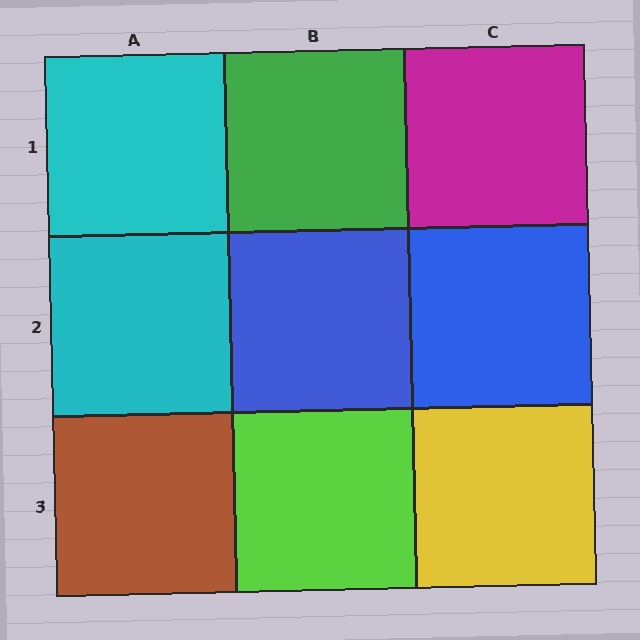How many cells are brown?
1 cell is brown.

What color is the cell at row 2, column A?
Cyan.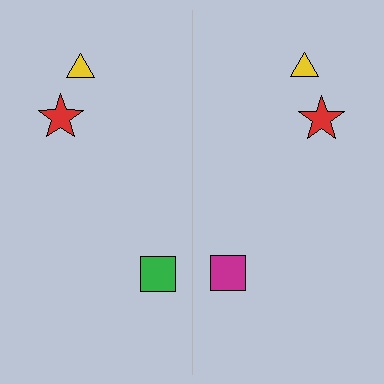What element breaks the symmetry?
The magenta square on the right side breaks the symmetry — its mirror counterpart is green.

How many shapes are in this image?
There are 6 shapes in this image.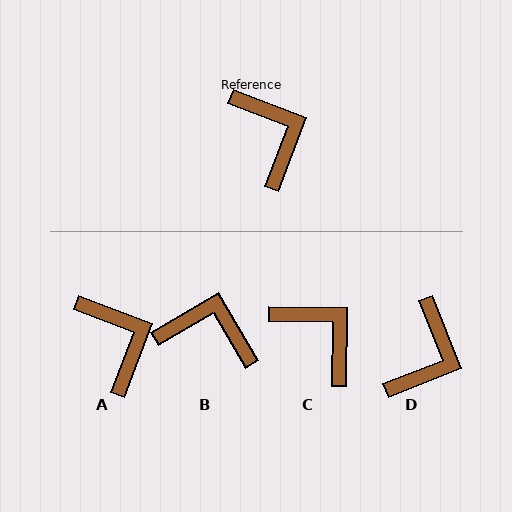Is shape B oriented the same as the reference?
No, it is off by about 51 degrees.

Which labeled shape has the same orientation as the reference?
A.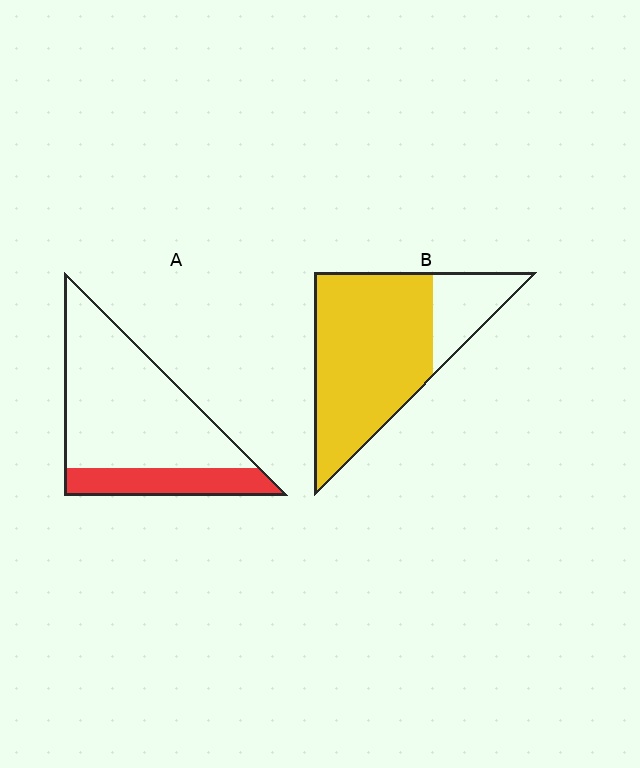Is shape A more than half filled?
No.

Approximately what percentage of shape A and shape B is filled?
A is approximately 25% and B is approximately 80%.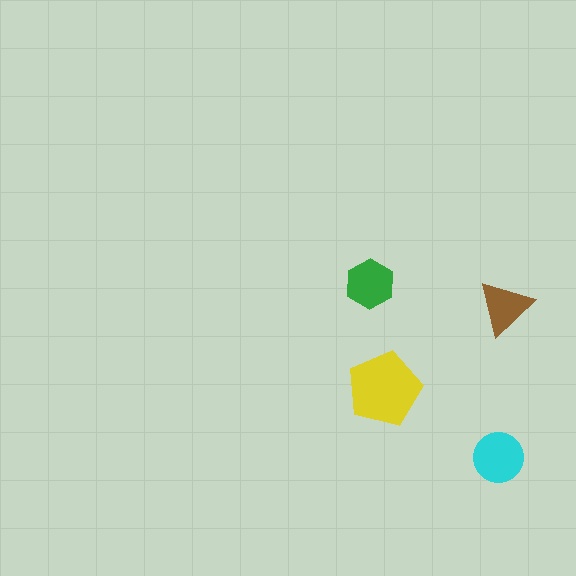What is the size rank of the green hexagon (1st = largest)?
3rd.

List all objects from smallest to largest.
The brown triangle, the green hexagon, the cyan circle, the yellow pentagon.